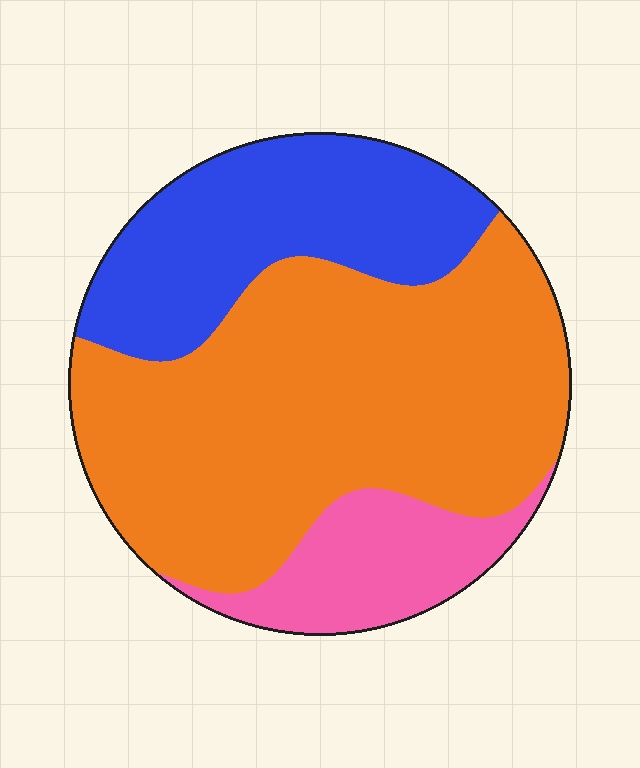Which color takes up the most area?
Orange, at roughly 60%.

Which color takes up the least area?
Pink, at roughly 15%.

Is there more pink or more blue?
Blue.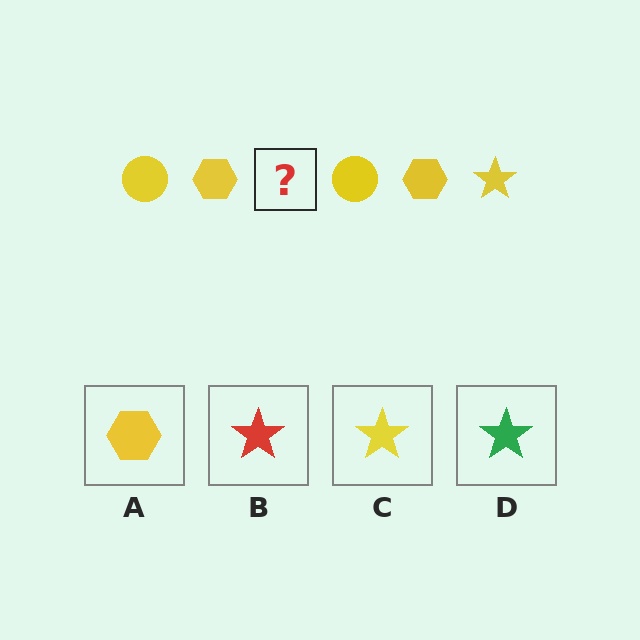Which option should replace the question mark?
Option C.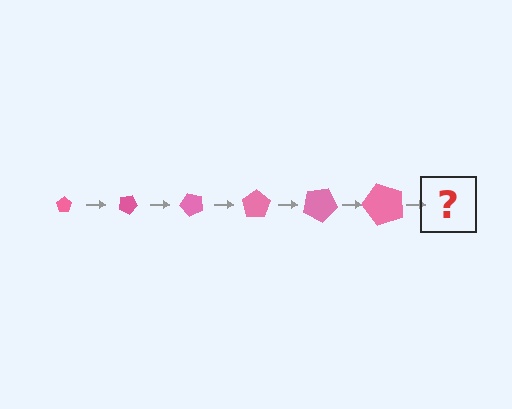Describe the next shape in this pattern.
It should be a pentagon, larger than the previous one and rotated 150 degrees from the start.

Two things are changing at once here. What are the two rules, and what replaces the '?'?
The two rules are that the pentagon grows larger each step and it rotates 25 degrees each step. The '?' should be a pentagon, larger than the previous one and rotated 150 degrees from the start.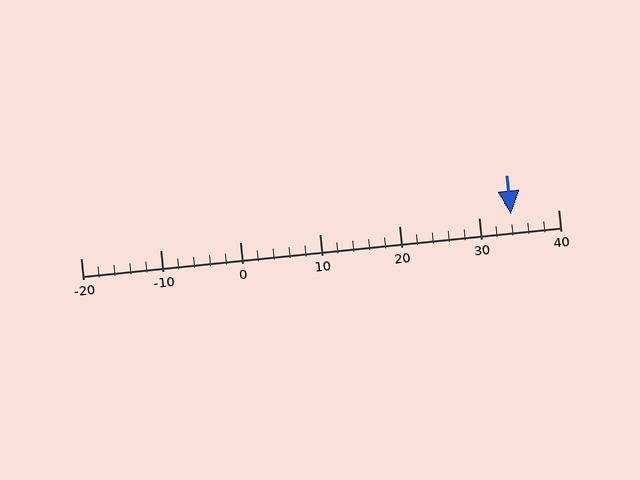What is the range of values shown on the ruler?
The ruler shows values from -20 to 40.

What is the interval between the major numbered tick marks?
The major tick marks are spaced 10 units apart.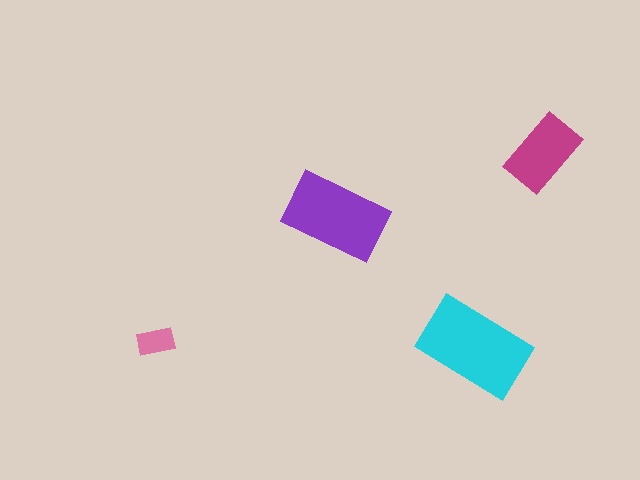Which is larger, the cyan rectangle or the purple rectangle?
The cyan one.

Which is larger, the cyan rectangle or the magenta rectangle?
The cyan one.